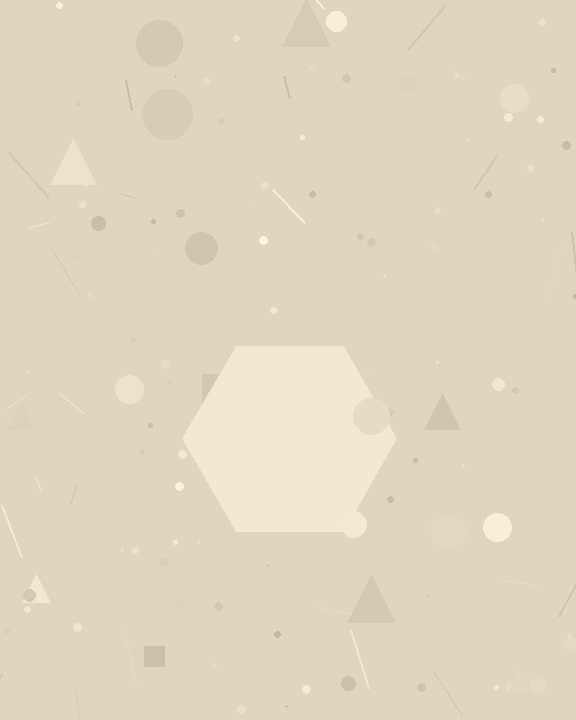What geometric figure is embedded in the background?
A hexagon is embedded in the background.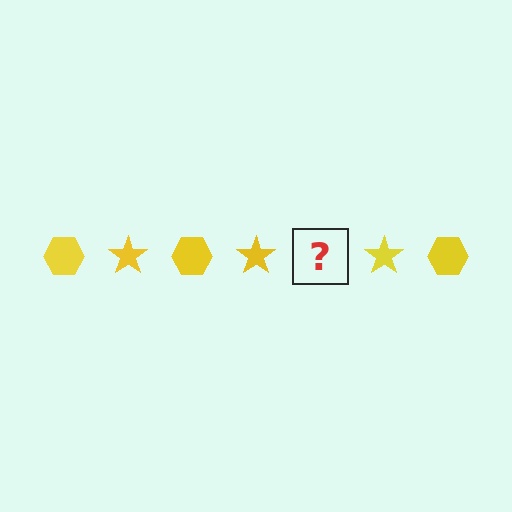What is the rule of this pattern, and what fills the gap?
The rule is that the pattern cycles through hexagon, star shapes in yellow. The gap should be filled with a yellow hexagon.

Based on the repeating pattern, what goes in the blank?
The blank should be a yellow hexagon.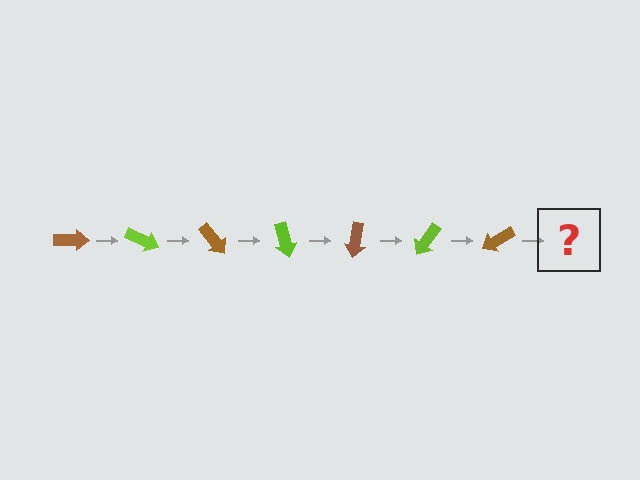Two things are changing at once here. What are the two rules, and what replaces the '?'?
The two rules are that it rotates 25 degrees each step and the color cycles through brown and lime. The '?' should be a lime arrow, rotated 175 degrees from the start.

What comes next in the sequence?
The next element should be a lime arrow, rotated 175 degrees from the start.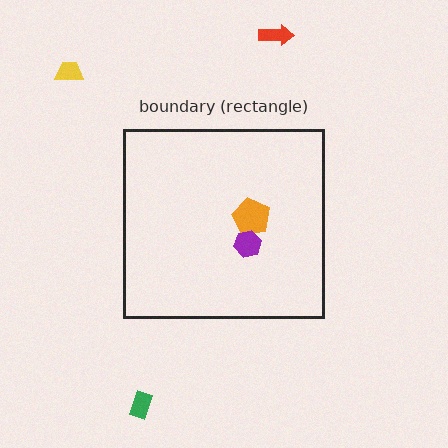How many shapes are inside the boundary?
2 inside, 3 outside.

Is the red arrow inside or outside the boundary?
Outside.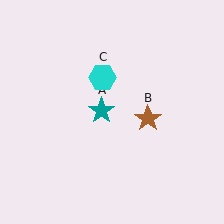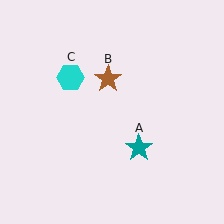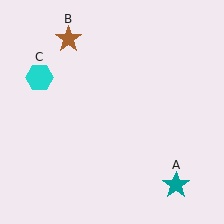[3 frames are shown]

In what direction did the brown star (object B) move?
The brown star (object B) moved up and to the left.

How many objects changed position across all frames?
3 objects changed position: teal star (object A), brown star (object B), cyan hexagon (object C).